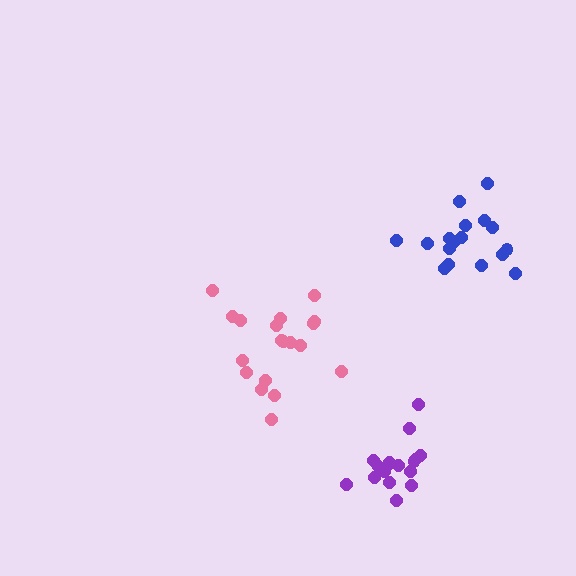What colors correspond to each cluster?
The clusters are colored: pink, blue, purple.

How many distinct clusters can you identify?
There are 3 distinct clusters.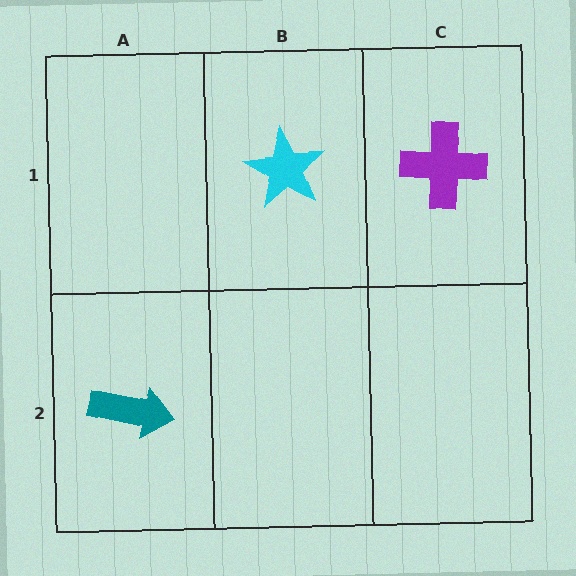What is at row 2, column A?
A teal arrow.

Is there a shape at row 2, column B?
No, that cell is empty.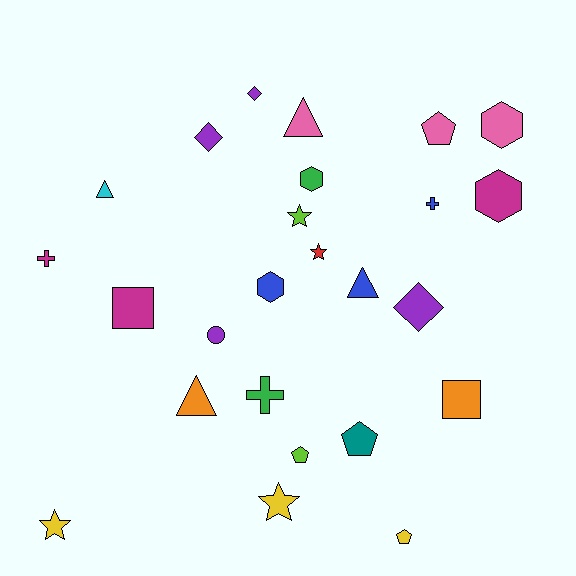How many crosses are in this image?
There are 3 crosses.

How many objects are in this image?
There are 25 objects.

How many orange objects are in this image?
There are 2 orange objects.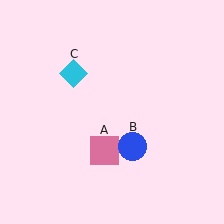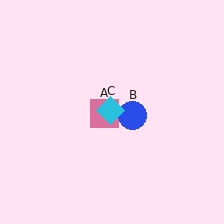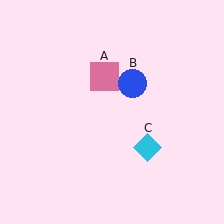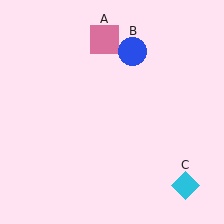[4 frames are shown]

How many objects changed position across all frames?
3 objects changed position: pink square (object A), blue circle (object B), cyan diamond (object C).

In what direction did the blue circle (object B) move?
The blue circle (object B) moved up.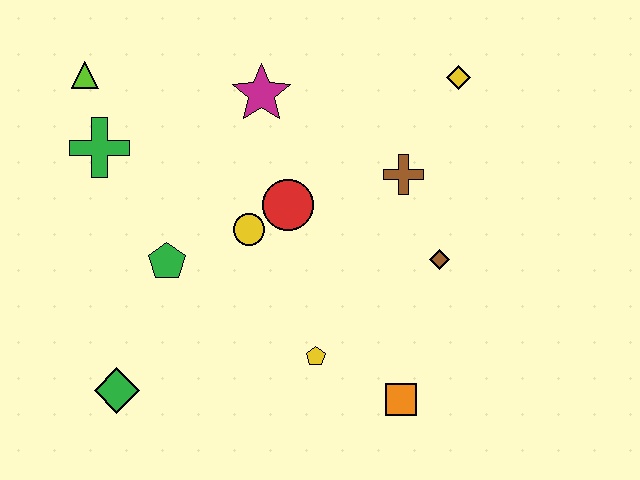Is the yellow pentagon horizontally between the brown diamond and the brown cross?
No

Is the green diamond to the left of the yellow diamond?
Yes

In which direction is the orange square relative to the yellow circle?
The orange square is below the yellow circle.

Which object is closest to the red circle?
The yellow circle is closest to the red circle.